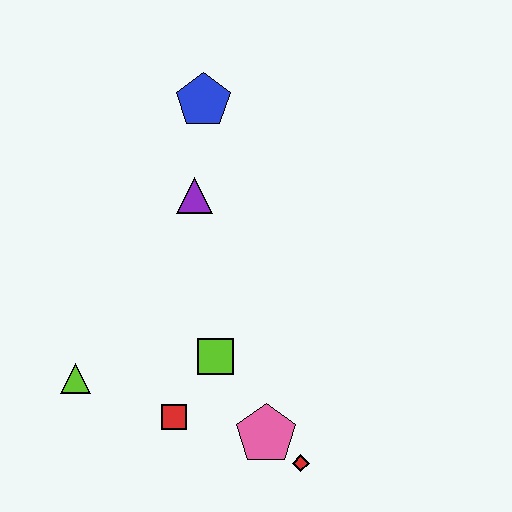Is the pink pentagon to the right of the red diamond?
No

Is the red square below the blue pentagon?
Yes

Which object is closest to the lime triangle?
The red square is closest to the lime triangle.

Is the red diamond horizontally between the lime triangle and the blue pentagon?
No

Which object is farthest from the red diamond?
The blue pentagon is farthest from the red diamond.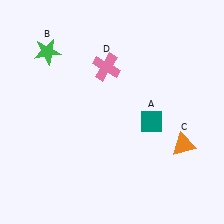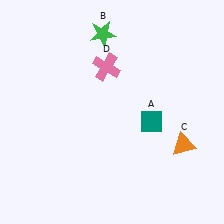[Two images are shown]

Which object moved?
The green star (B) moved right.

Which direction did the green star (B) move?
The green star (B) moved right.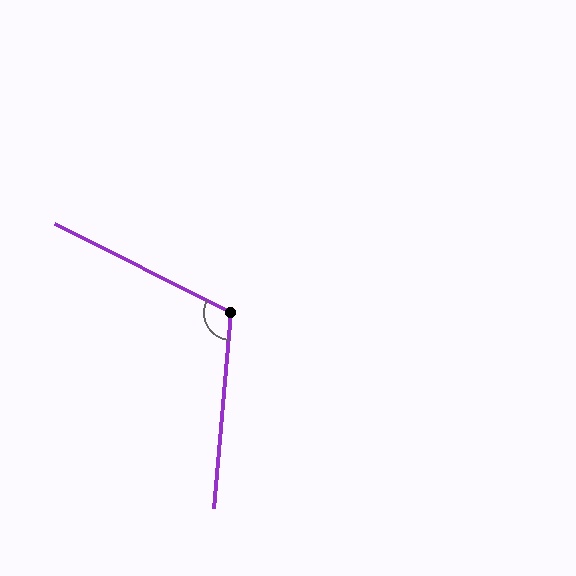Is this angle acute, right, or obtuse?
It is obtuse.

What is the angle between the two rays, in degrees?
Approximately 112 degrees.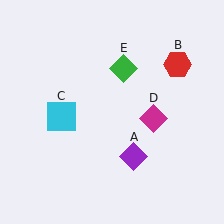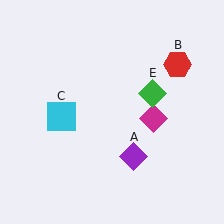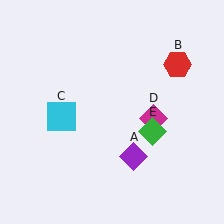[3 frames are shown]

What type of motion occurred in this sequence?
The green diamond (object E) rotated clockwise around the center of the scene.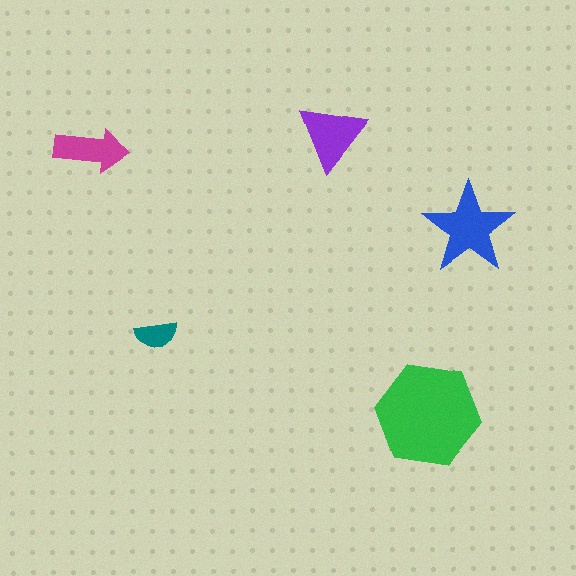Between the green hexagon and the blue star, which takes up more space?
The green hexagon.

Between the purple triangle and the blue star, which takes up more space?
The blue star.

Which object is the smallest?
The teal semicircle.